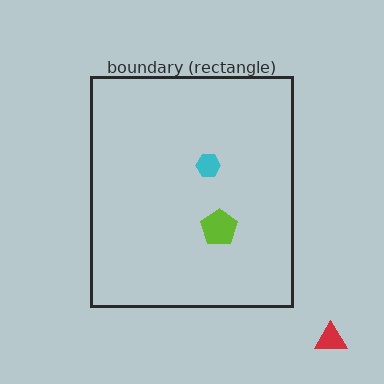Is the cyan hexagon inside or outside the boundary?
Inside.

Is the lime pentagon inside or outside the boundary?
Inside.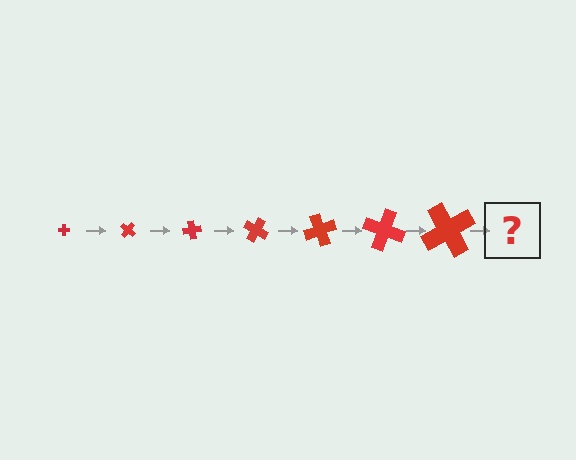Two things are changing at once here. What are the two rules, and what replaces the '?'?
The two rules are that the cross grows larger each step and it rotates 40 degrees each step. The '?' should be a cross, larger than the previous one and rotated 280 degrees from the start.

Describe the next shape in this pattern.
It should be a cross, larger than the previous one and rotated 280 degrees from the start.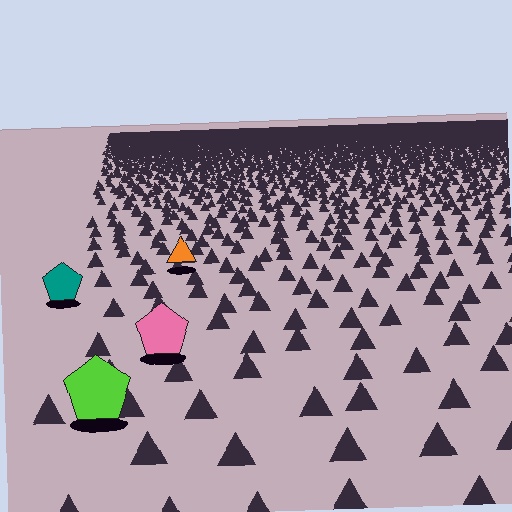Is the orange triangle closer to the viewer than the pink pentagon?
No. The pink pentagon is closer — you can tell from the texture gradient: the ground texture is coarser near it.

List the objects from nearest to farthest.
From nearest to farthest: the lime pentagon, the pink pentagon, the teal pentagon, the orange triangle.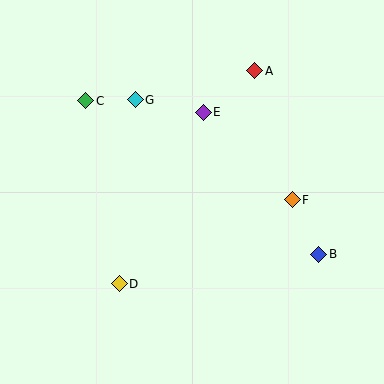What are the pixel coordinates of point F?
Point F is at (292, 200).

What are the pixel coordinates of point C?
Point C is at (86, 101).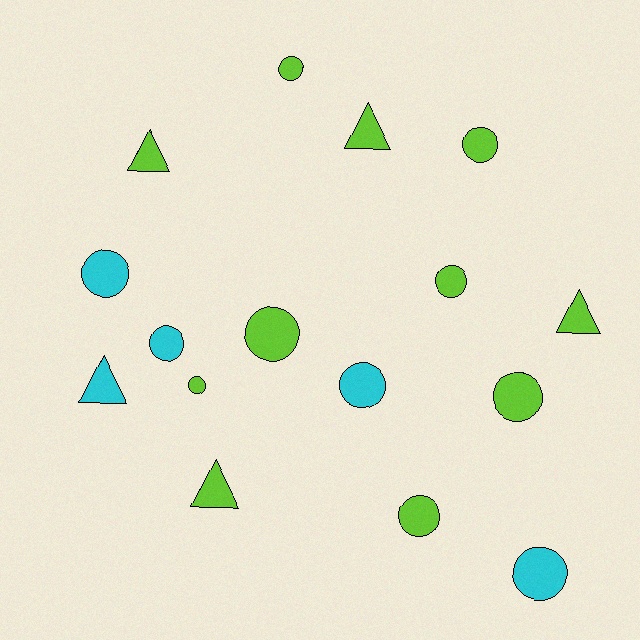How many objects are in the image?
There are 16 objects.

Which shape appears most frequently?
Circle, with 11 objects.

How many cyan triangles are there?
There is 1 cyan triangle.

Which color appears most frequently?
Lime, with 11 objects.